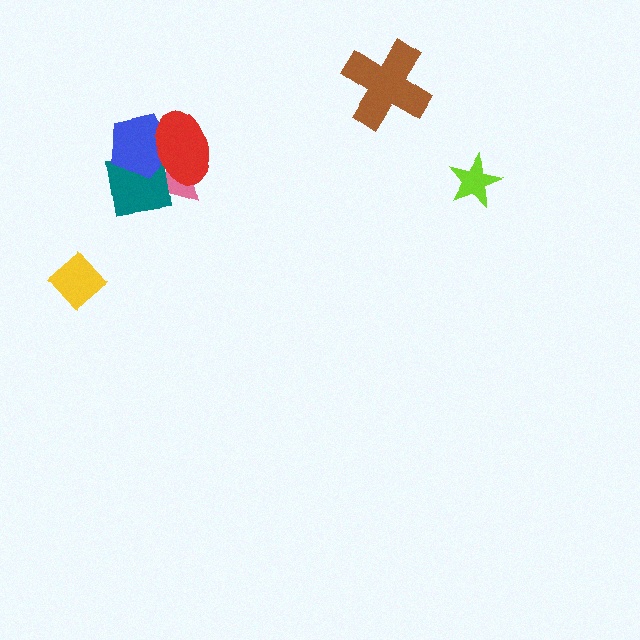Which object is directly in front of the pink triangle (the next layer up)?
The teal square is directly in front of the pink triangle.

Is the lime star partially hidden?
No, no other shape covers it.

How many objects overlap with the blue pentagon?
3 objects overlap with the blue pentagon.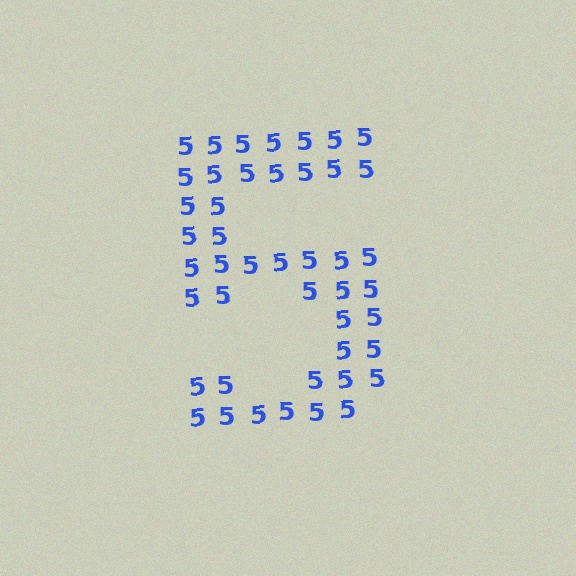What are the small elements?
The small elements are digit 5's.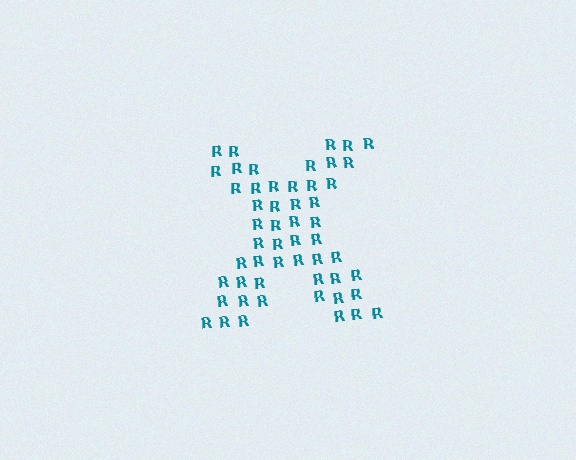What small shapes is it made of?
It is made of small letter R's.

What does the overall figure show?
The overall figure shows the letter X.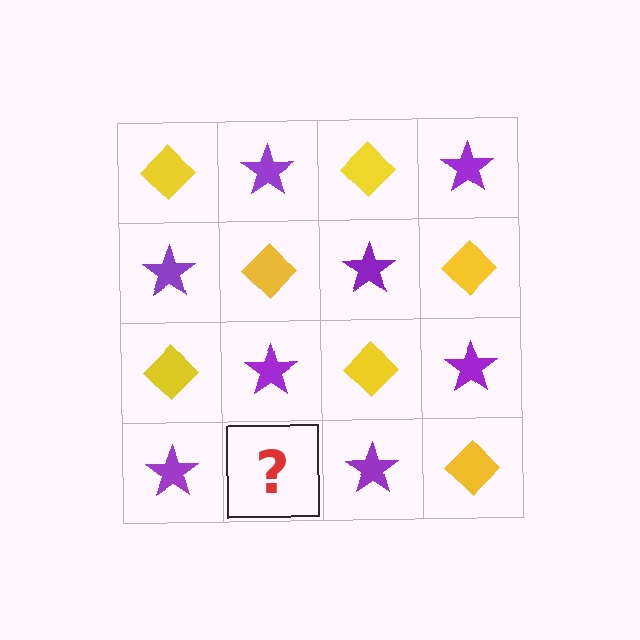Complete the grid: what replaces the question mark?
The question mark should be replaced with a yellow diamond.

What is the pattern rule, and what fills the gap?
The rule is that it alternates yellow diamond and purple star in a checkerboard pattern. The gap should be filled with a yellow diamond.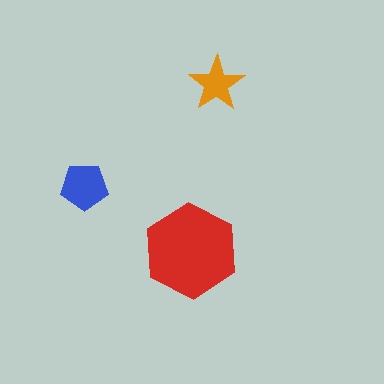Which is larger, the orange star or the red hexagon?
The red hexagon.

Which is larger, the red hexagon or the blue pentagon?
The red hexagon.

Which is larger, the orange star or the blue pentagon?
The blue pentagon.